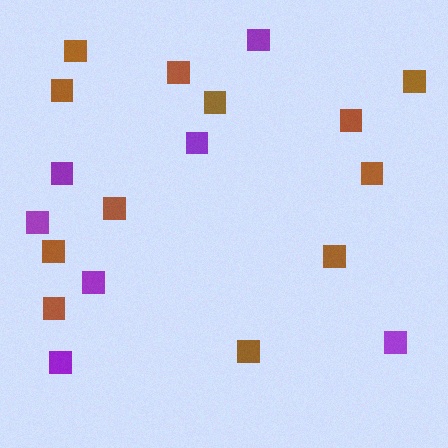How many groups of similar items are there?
There are 2 groups: one group of purple squares (7) and one group of brown squares (12).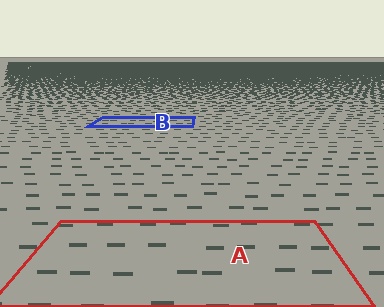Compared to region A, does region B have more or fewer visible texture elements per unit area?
Region B has more texture elements per unit area — they are packed more densely because it is farther away.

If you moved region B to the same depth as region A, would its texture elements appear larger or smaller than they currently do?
They would appear larger. At a closer depth, the same texture elements are projected at a bigger on-screen size.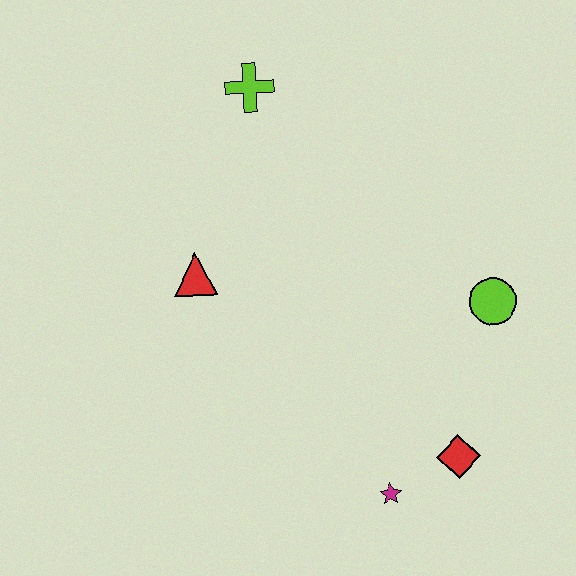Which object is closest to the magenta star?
The red diamond is closest to the magenta star.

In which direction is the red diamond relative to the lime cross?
The red diamond is below the lime cross.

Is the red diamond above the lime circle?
No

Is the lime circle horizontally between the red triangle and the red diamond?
No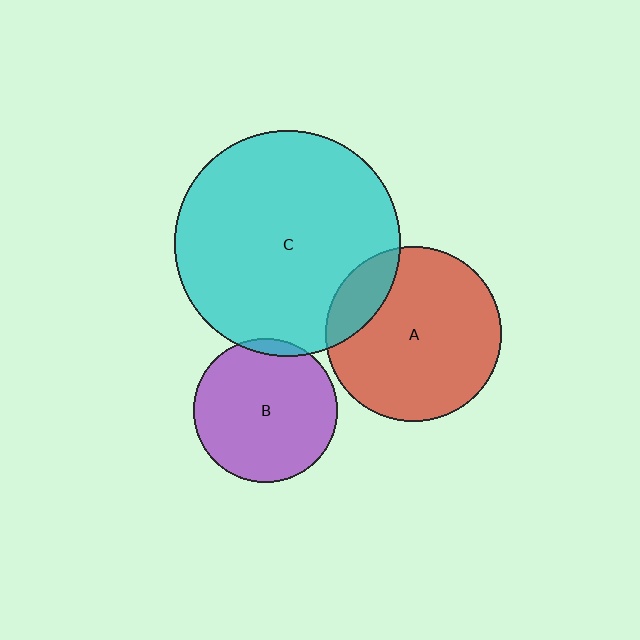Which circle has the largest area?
Circle C (cyan).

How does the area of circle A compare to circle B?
Approximately 1.5 times.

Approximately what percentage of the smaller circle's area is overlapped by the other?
Approximately 5%.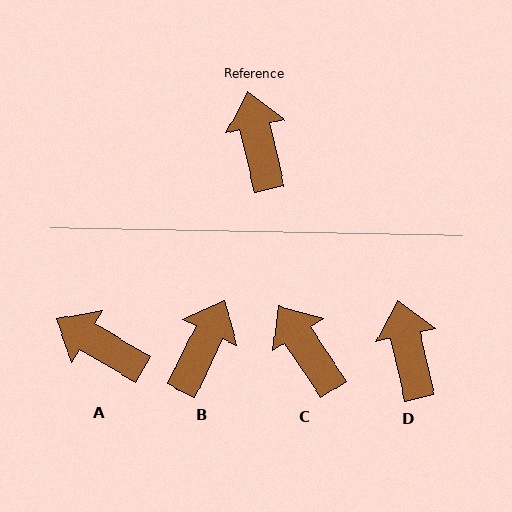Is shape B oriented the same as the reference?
No, it is off by about 38 degrees.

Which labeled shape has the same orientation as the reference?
D.